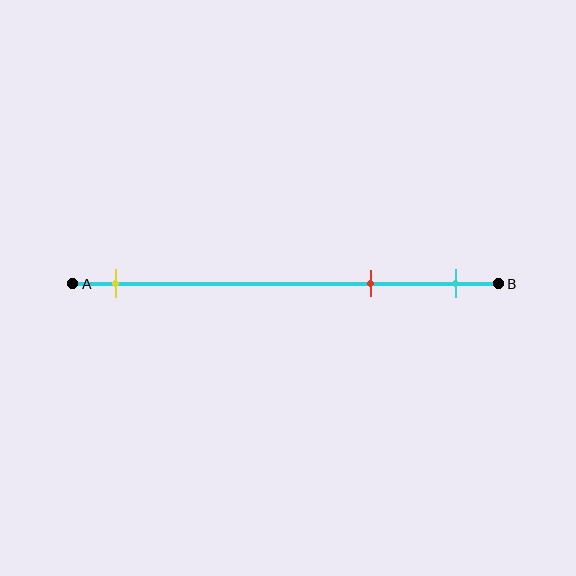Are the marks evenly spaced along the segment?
No, the marks are not evenly spaced.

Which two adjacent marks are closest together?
The red and cyan marks are the closest adjacent pair.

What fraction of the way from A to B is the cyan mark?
The cyan mark is approximately 90% (0.9) of the way from A to B.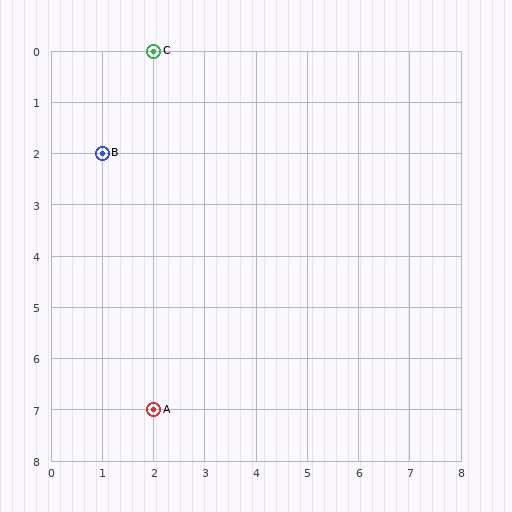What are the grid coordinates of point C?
Point C is at grid coordinates (2, 0).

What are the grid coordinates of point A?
Point A is at grid coordinates (2, 7).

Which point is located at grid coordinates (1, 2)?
Point B is at (1, 2).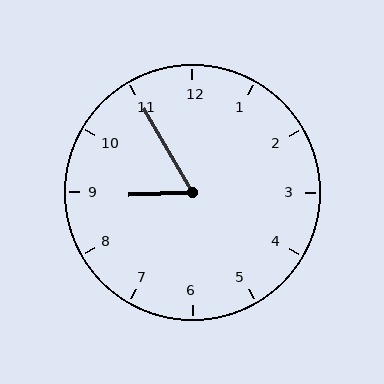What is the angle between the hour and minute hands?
Approximately 62 degrees.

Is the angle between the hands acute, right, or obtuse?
It is acute.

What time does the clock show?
8:55.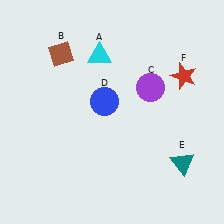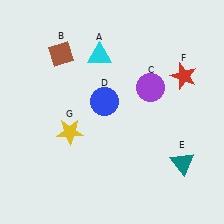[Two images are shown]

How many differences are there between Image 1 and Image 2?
There is 1 difference between the two images.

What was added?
A yellow star (G) was added in Image 2.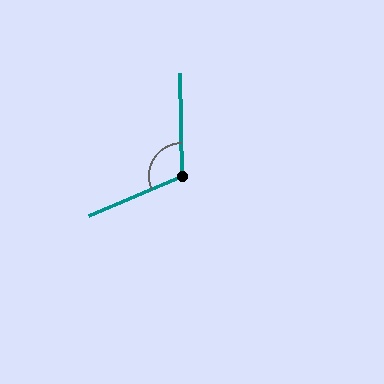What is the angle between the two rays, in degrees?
Approximately 112 degrees.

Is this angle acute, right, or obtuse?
It is obtuse.